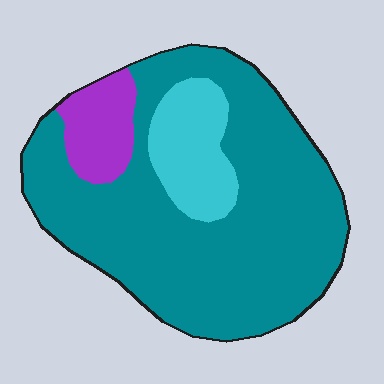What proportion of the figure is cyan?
Cyan takes up less than a sixth of the figure.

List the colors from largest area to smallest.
From largest to smallest: teal, cyan, purple.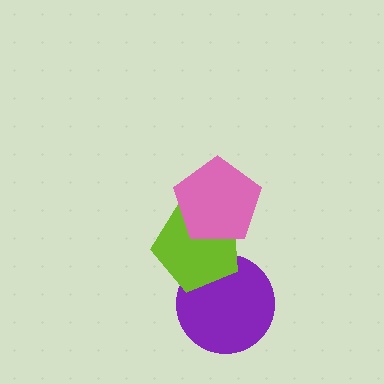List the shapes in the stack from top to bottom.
From top to bottom: the pink pentagon, the lime pentagon, the purple circle.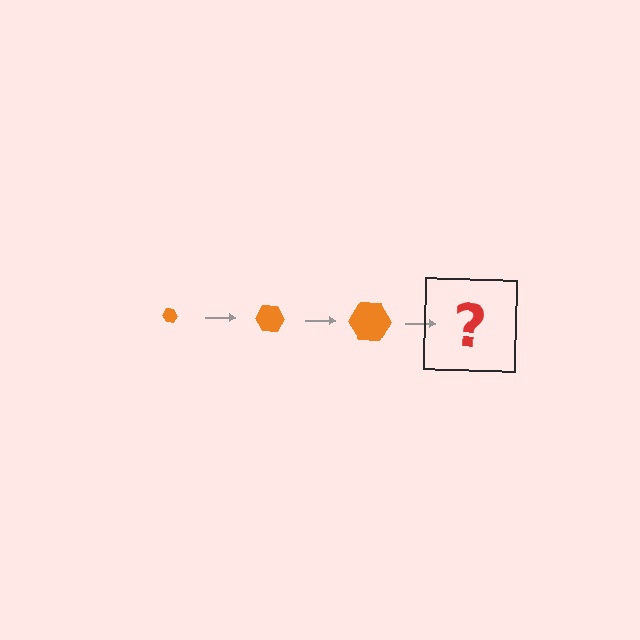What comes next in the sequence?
The next element should be an orange hexagon, larger than the previous one.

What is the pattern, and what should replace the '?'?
The pattern is that the hexagon gets progressively larger each step. The '?' should be an orange hexagon, larger than the previous one.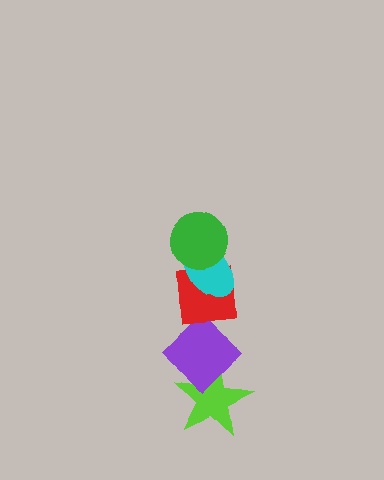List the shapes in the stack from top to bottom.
From top to bottom: the green circle, the cyan ellipse, the red square, the purple diamond, the lime star.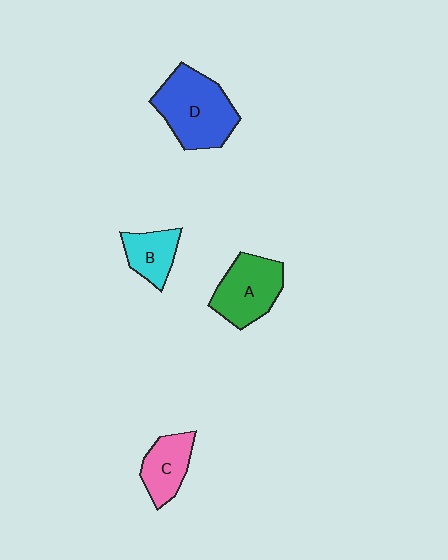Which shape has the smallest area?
Shape B (cyan).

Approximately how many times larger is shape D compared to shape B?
Approximately 2.0 times.